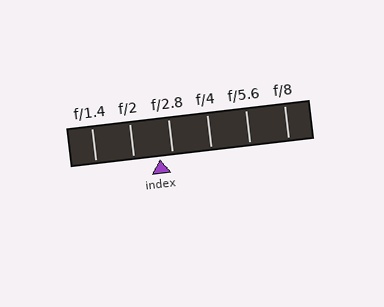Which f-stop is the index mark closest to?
The index mark is closest to f/2.8.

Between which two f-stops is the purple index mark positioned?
The index mark is between f/2 and f/2.8.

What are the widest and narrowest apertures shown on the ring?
The widest aperture shown is f/1.4 and the narrowest is f/8.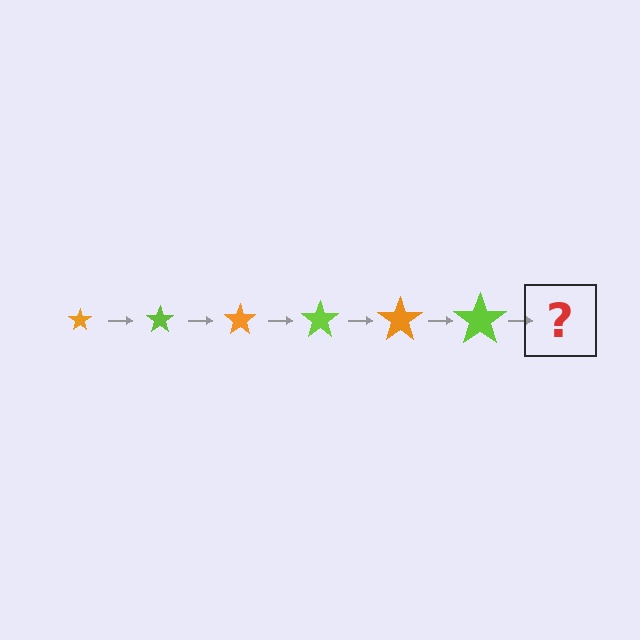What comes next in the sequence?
The next element should be an orange star, larger than the previous one.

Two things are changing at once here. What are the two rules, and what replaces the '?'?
The two rules are that the star grows larger each step and the color cycles through orange and lime. The '?' should be an orange star, larger than the previous one.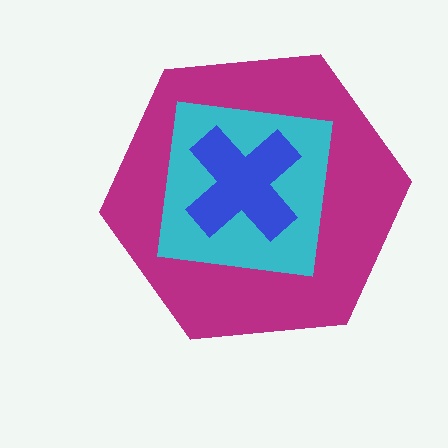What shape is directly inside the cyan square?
The blue cross.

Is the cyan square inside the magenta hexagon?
Yes.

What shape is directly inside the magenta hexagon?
The cyan square.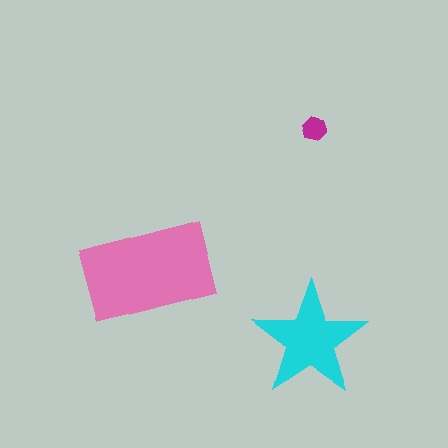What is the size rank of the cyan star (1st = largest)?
2nd.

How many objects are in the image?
There are 3 objects in the image.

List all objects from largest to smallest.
The pink rectangle, the cyan star, the magenta hexagon.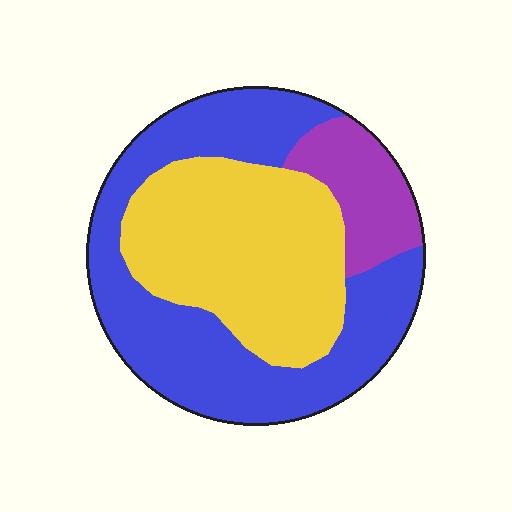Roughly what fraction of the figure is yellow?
Yellow covers about 40% of the figure.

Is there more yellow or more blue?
Blue.